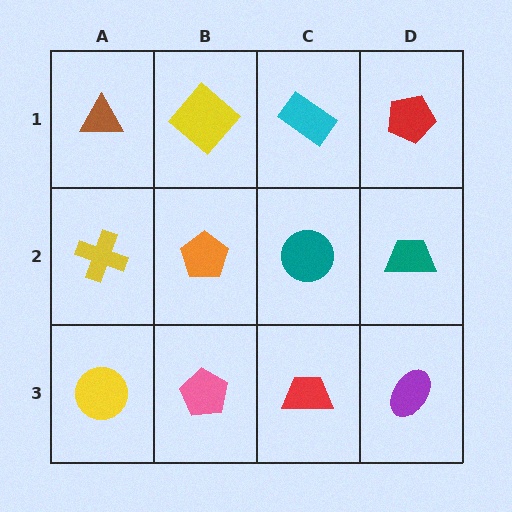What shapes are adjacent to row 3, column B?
An orange pentagon (row 2, column B), a yellow circle (row 3, column A), a red trapezoid (row 3, column C).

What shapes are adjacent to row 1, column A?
A yellow cross (row 2, column A), a yellow diamond (row 1, column B).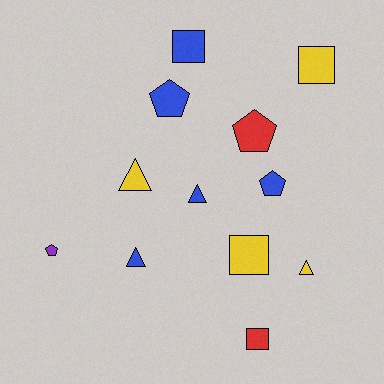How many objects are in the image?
There are 12 objects.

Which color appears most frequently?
Blue, with 5 objects.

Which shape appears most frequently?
Pentagon, with 4 objects.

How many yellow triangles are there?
There are 2 yellow triangles.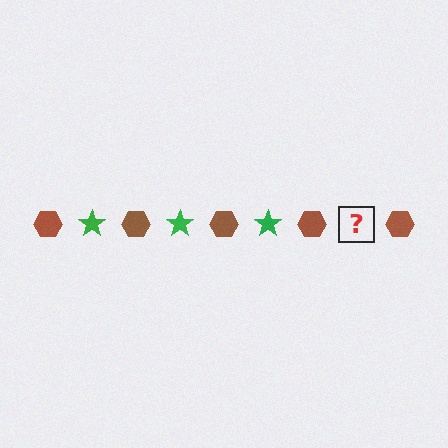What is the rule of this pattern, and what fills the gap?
The rule is that the pattern alternates between brown hexagon and green star. The gap should be filled with a green star.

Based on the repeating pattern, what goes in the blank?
The blank should be a green star.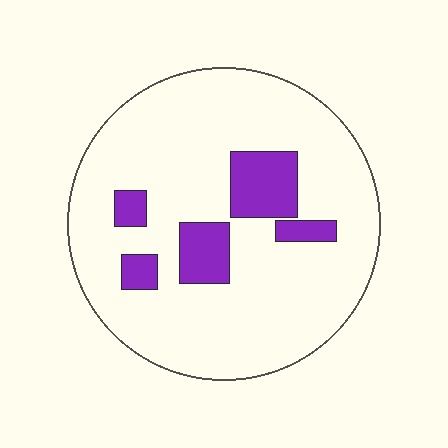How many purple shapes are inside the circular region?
5.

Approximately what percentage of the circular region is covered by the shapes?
Approximately 15%.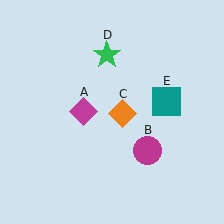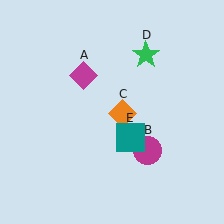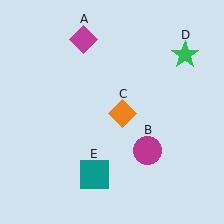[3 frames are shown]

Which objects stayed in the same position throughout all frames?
Magenta circle (object B) and orange diamond (object C) remained stationary.